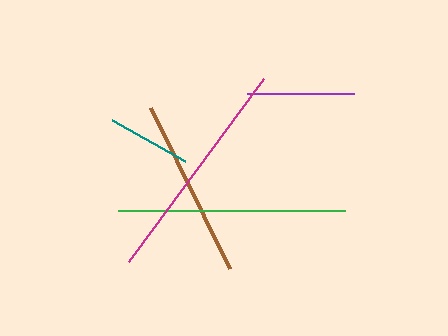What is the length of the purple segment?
The purple segment is approximately 107 pixels long.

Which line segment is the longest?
The magenta line is the longest at approximately 227 pixels.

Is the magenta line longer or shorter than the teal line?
The magenta line is longer than the teal line.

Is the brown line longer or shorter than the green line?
The green line is longer than the brown line.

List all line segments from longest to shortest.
From longest to shortest: magenta, green, brown, purple, teal.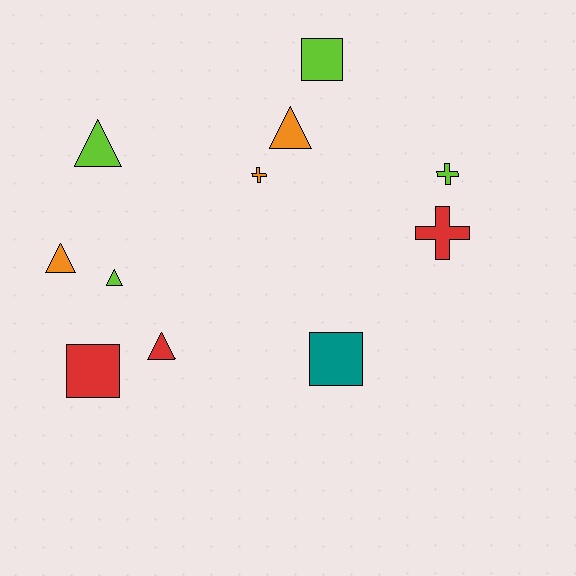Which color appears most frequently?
Lime, with 4 objects.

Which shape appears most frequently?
Triangle, with 5 objects.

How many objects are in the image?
There are 11 objects.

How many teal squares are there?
There is 1 teal square.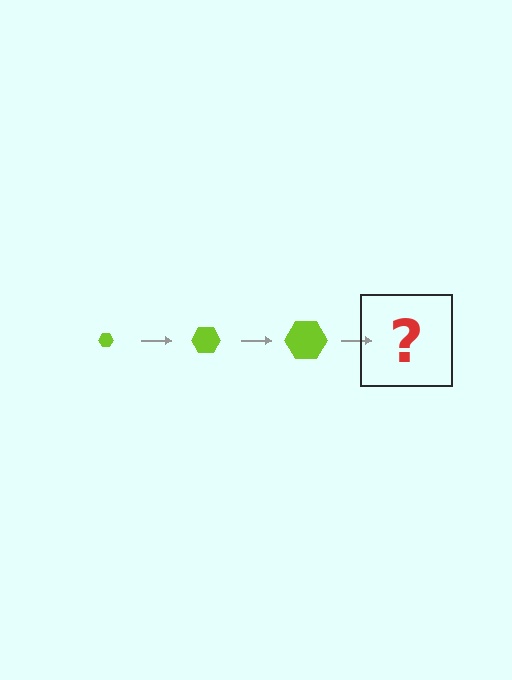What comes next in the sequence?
The next element should be a lime hexagon, larger than the previous one.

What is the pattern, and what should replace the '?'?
The pattern is that the hexagon gets progressively larger each step. The '?' should be a lime hexagon, larger than the previous one.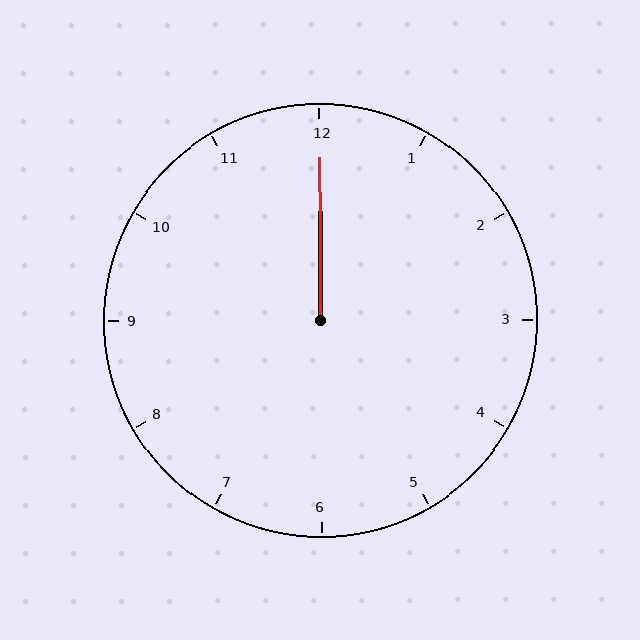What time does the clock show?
12:00.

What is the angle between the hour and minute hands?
Approximately 0 degrees.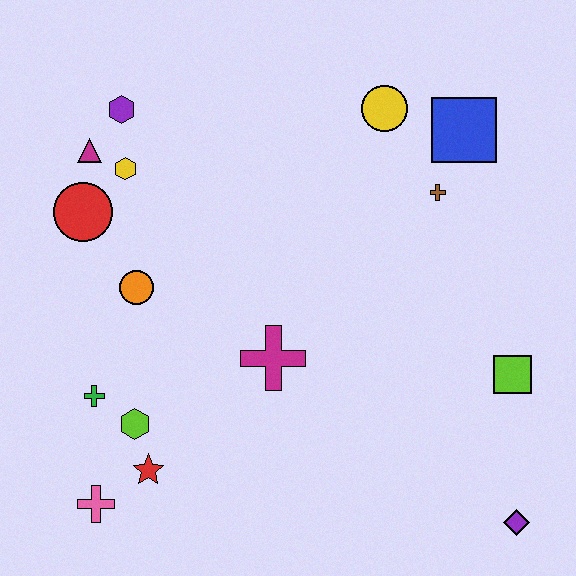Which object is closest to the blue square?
The brown cross is closest to the blue square.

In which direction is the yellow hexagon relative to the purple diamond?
The yellow hexagon is to the left of the purple diamond.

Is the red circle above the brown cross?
No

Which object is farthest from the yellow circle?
The pink cross is farthest from the yellow circle.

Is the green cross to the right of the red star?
No